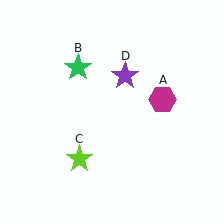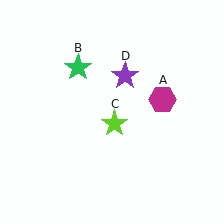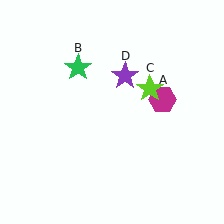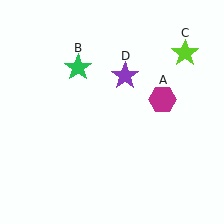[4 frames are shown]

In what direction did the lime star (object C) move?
The lime star (object C) moved up and to the right.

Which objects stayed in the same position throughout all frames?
Magenta hexagon (object A) and green star (object B) and purple star (object D) remained stationary.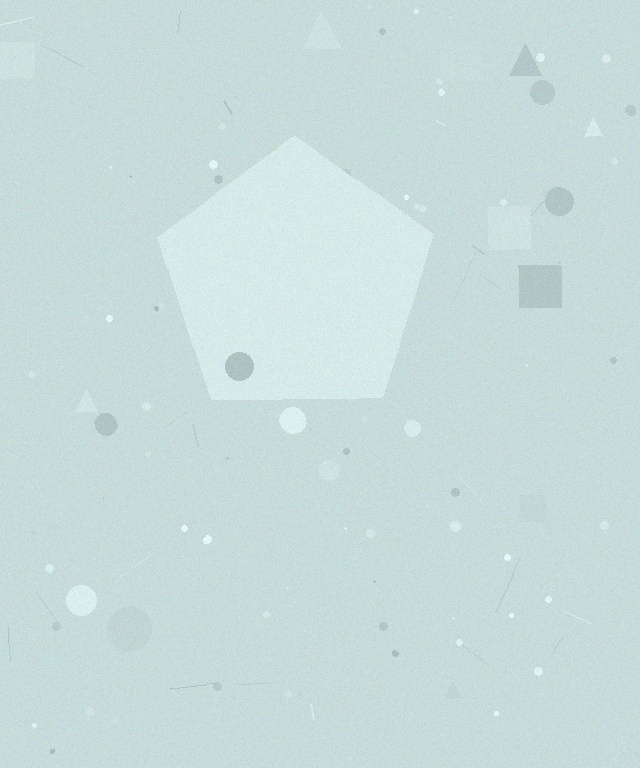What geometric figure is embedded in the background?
A pentagon is embedded in the background.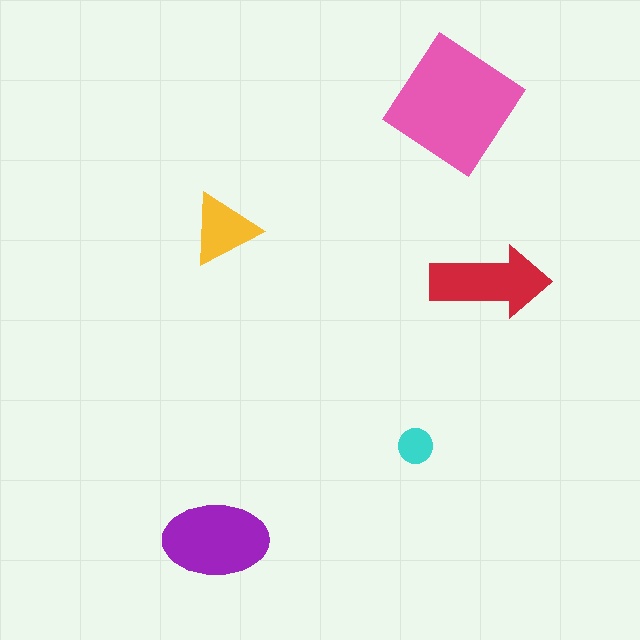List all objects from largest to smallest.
The pink diamond, the purple ellipse, the red arrow, the yellow triangle, the cyan circle.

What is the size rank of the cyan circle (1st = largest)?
5th.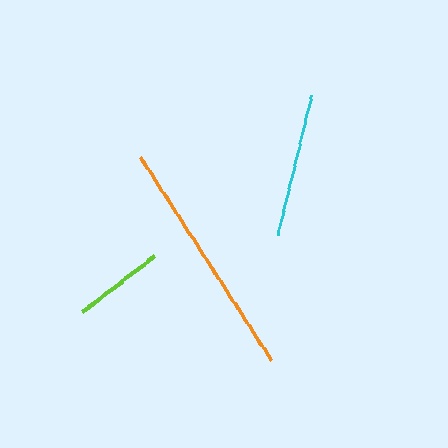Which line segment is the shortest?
The lime line is the shortest at approximately 92 pixels.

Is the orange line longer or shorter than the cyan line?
The orange line is longer than the cyan line.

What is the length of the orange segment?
The orange segment is approximately 242 pixels long.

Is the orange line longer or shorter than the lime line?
The orange line is longer than the lime line.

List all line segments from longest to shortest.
From longest to shortest: orange, cyan, lime.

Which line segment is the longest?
The orange line is the longest at approximately 242 pixels.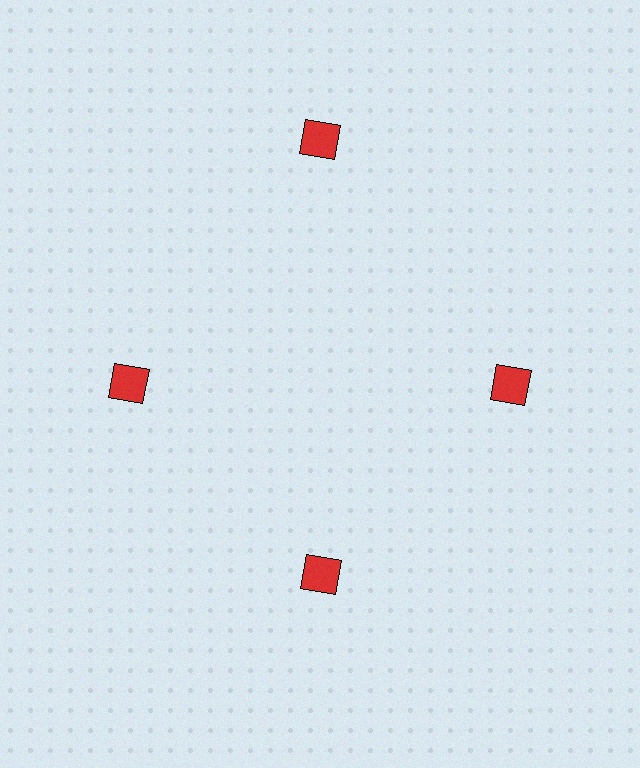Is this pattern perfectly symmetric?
No. The 4 red squares are arranged in a ring, but one element near the 12 o'clock position is pushed outward from the center, breaking the 4-fold rotational symmetry.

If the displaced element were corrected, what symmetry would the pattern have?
It would have 4-fold rotational symmetry — the pattern would map onto itself every 90 degrees.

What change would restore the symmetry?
The symmetry would be restored by moving it inward, back onto the ring so that all 4 squares sit at equal angles and equal distance from the center.